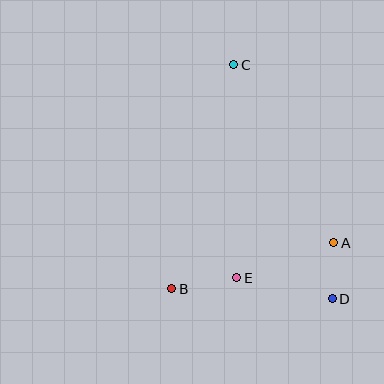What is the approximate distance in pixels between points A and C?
The distance between A and C is approximately 204 pixels.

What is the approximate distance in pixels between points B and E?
The distance between B and E is approximately 66 pixels.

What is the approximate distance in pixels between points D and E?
The distance between D and E is approximately 97 pixels.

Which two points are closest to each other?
Points A and D are closest to each other.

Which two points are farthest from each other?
Points C and D are farthest from each other.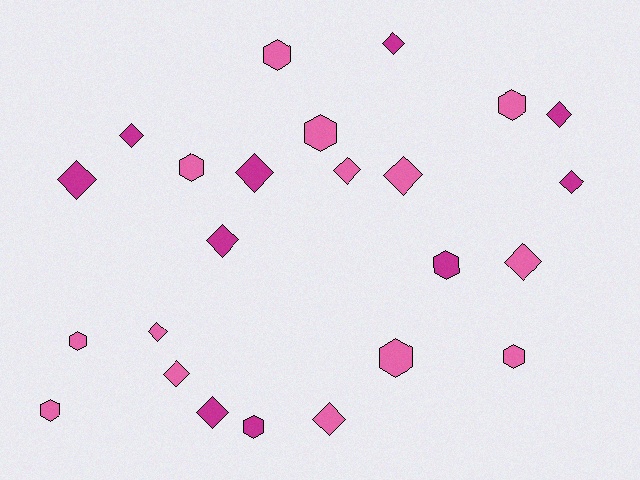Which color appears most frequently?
Pink, with 14 objects.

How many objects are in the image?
There are 24 objects.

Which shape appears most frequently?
Diamond, with 14 objects.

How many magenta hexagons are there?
There are 2 magenta hexagons.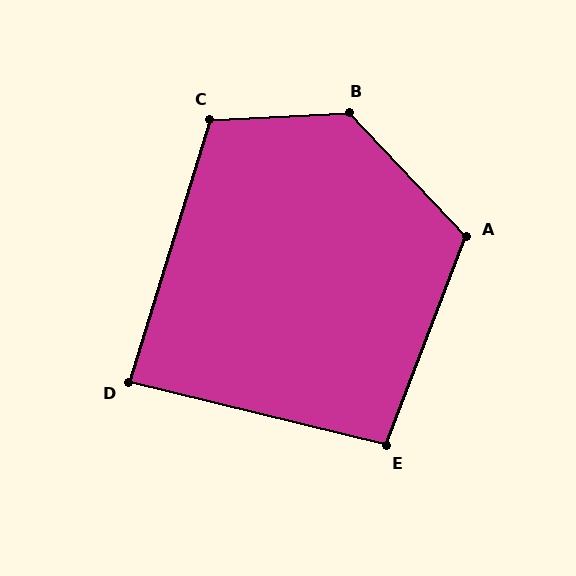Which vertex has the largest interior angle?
B, at approximately 131 degrees.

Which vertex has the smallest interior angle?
D, at approximately 86 degrees.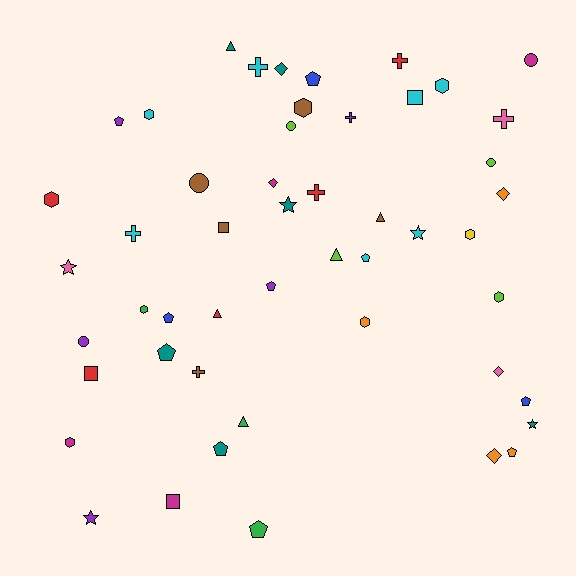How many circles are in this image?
There are 5 circles.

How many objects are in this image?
There are 50 objects.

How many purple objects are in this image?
There are 5 purple objects.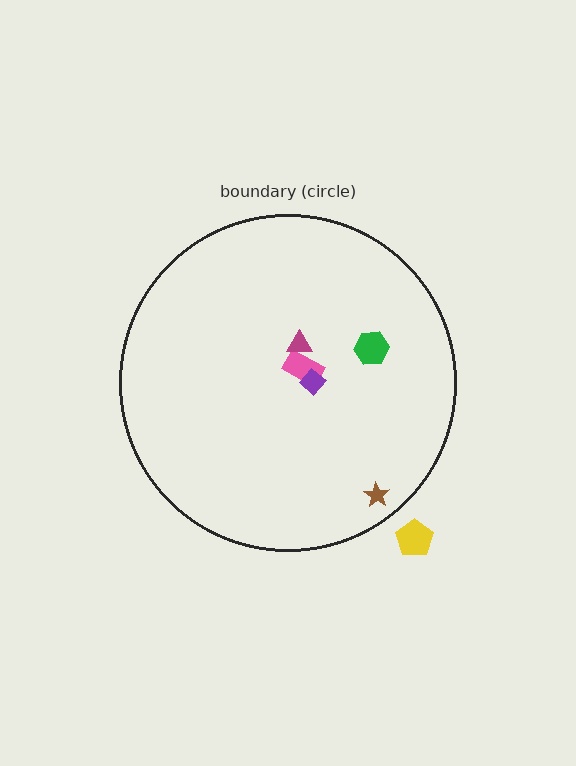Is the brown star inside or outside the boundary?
Inside.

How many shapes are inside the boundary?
5 inside, 1 outside.